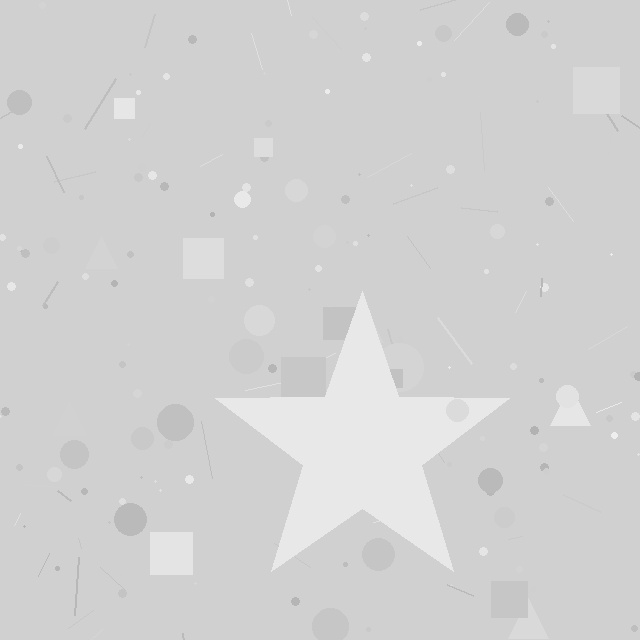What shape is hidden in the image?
A star is hidden in the image.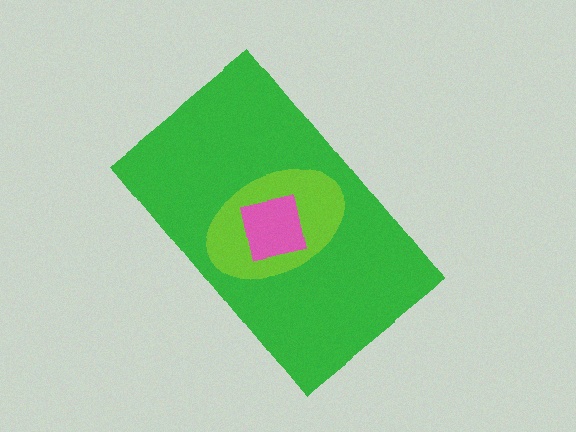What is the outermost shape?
The green rectangle.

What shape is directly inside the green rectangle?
The lime ellipse.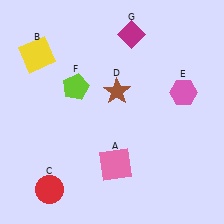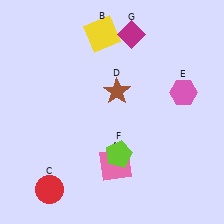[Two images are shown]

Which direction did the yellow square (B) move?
The yellow square (B) moved right.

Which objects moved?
The objects that moved are: the yellow square (B), the lime pentagon (F).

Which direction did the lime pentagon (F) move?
The lime pentagon (F) moved down.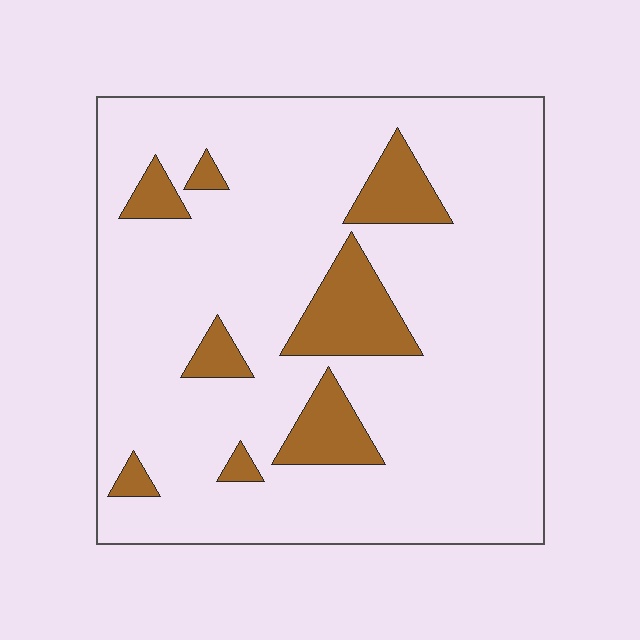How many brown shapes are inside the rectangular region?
8.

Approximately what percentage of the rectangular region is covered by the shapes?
Approximately 15%.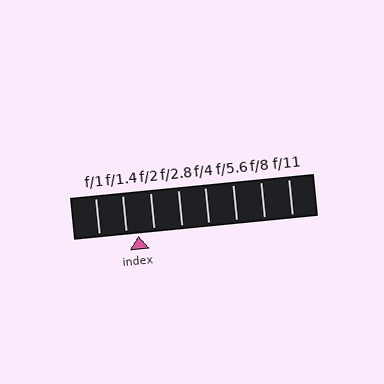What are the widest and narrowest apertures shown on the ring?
The widest aperture shown is f/1 and the narrowest is f/11.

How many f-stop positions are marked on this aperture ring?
There are 8 f-stop positions marked.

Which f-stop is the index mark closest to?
The index mark is closest to f/1.4.